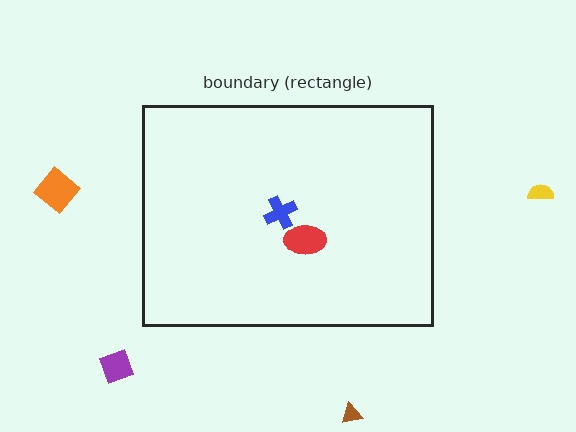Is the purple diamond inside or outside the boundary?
Outside.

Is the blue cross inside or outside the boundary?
Inside.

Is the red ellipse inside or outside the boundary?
Inside.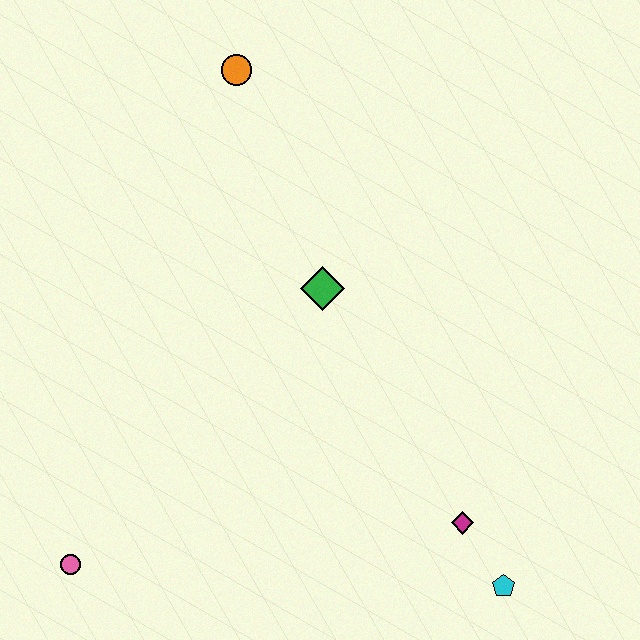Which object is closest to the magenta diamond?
The cyan pentagon is closest to the magenta diamond.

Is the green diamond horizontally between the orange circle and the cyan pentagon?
Yes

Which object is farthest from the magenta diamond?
The orange circle is farthest from the magenta diamond.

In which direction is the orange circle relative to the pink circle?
The orange circle is above the pink circle.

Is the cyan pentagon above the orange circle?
No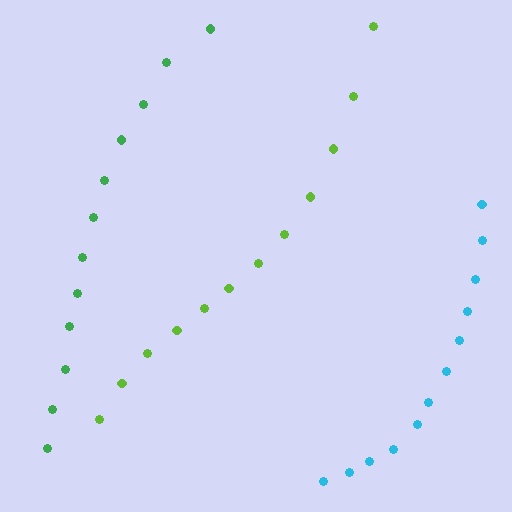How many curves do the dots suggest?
There are 3 distinct paths.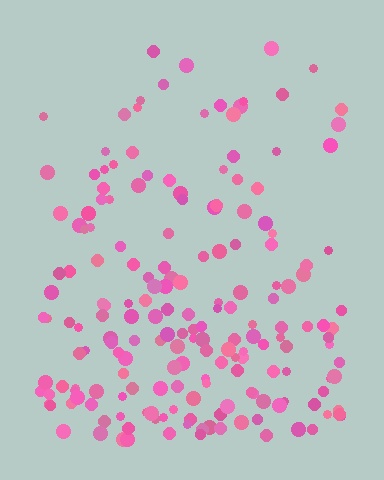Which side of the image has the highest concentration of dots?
The bottom.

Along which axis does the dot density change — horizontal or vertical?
Vertical.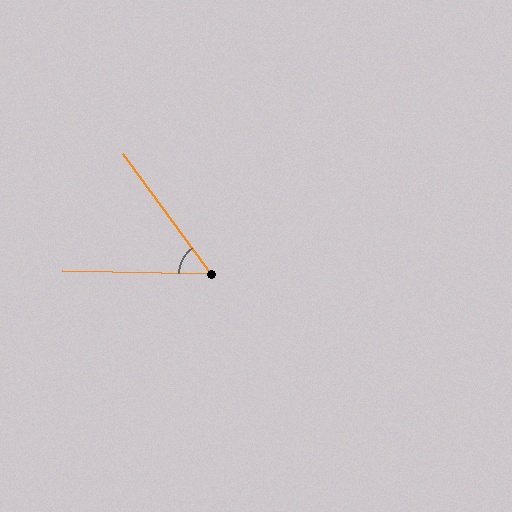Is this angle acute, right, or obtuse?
It is acute.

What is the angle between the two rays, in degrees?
Approximately 52 degrees.